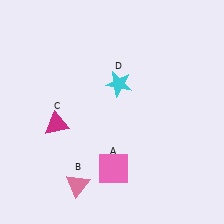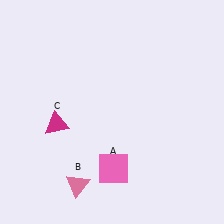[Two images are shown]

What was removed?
The cyan star (D) was removed in Image 2.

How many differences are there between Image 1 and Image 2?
There is 1 difference between the two images.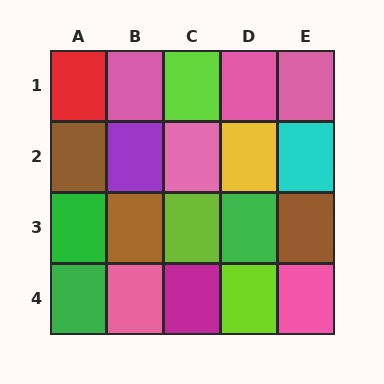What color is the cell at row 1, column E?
Pink.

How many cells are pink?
6 cells are pink.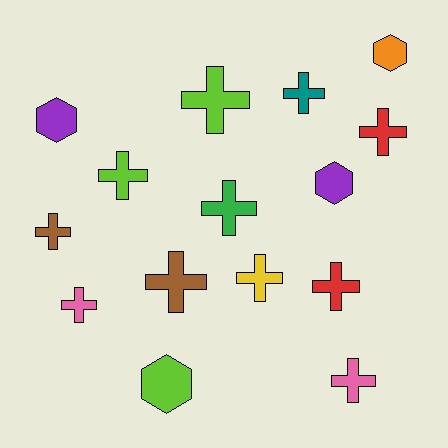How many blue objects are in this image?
There are no blue objects.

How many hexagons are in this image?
There are 4 hexagons.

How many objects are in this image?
There are 15 objects.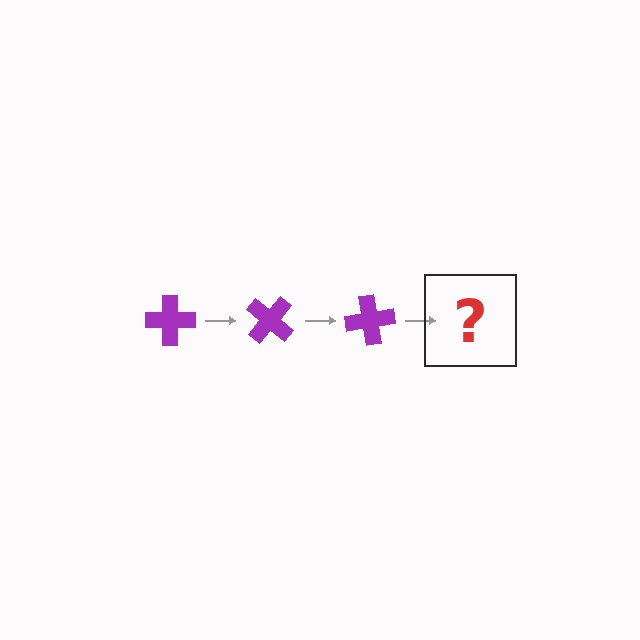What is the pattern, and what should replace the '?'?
The pattern is that the cross rotates 40 degrees each step. The '?' should be a purple cross rotated 120 degrees.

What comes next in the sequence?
The next element should be a purple cross rotated 120 degrees.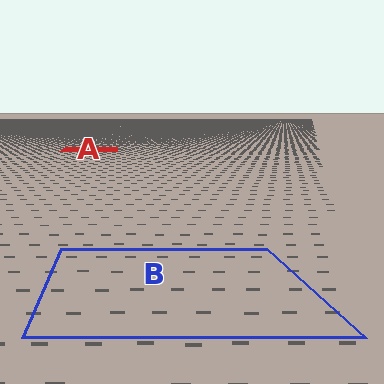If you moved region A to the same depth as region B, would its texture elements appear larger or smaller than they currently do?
They would appear larger. At a closer depth, the same texture elements are projected at a bigger on-screen size.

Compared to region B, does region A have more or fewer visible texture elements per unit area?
Region A has more texture elements per unit area — they are packed more densely because it is farther away.